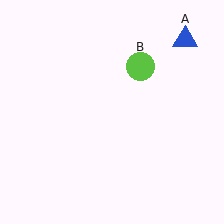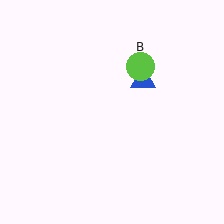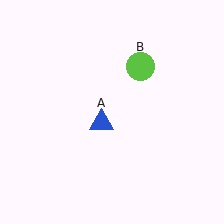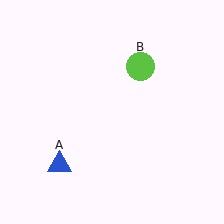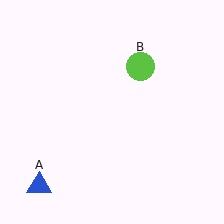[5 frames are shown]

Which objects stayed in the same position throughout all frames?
Lime circle (object B) remained stationary.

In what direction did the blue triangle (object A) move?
The blue triangle (object A) moved down and to the left.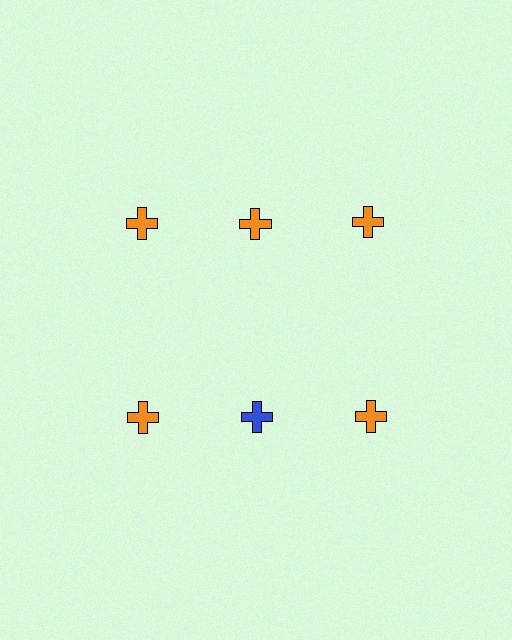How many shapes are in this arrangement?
There are 6 shapes arranged in a grid pattern.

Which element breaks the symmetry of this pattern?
The blue cross in the second row, second from left column breaks the symmetry. All other shapes are orange crosses.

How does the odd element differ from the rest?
It has a different color: blue instead of orange.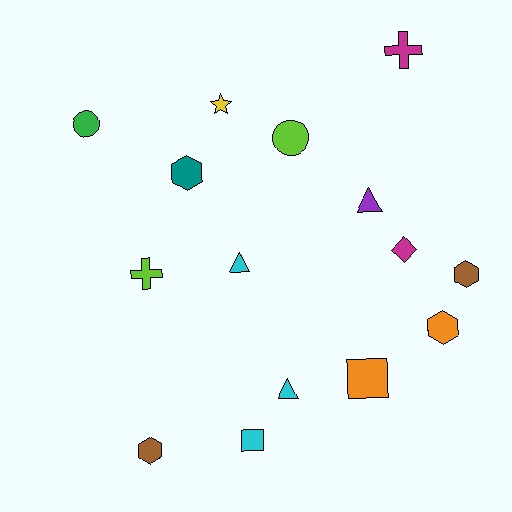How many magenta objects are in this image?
There are 2 magenta objects.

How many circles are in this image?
There are 2 circles.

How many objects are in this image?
There are 15 objects.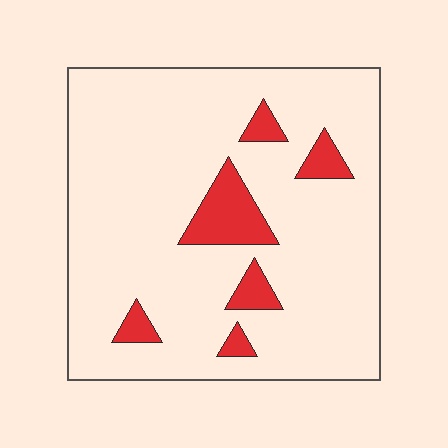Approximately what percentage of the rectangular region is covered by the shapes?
Approximately 10%.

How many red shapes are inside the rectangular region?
6.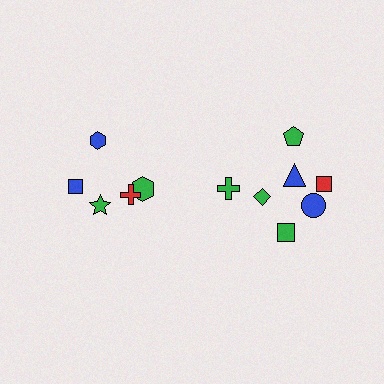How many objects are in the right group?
There are 7 objects.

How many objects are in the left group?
There are 5 objects.